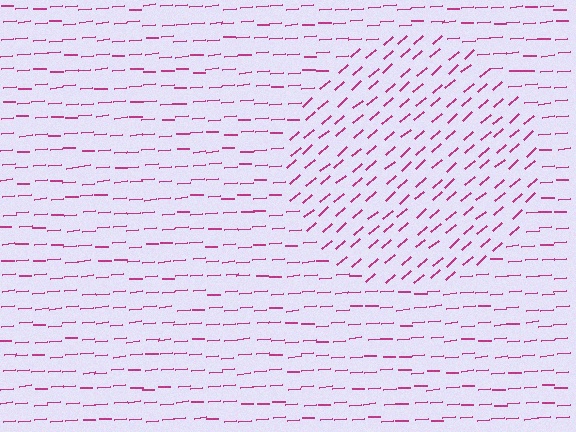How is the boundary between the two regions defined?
The boundary is defined purely by a change in line orientation (approximately 36 degrees difference). All lines are the same color and thickness.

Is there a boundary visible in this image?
Yes, there is a texture boundary formed by a change in line orientation.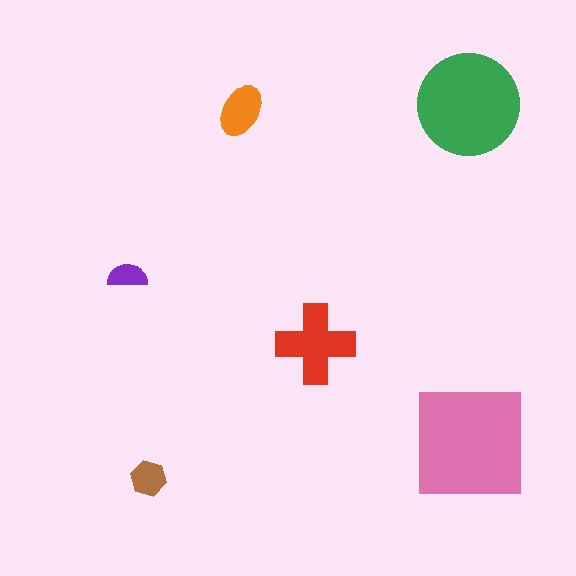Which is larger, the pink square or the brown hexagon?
The pink square.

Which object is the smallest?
The purple semicircle.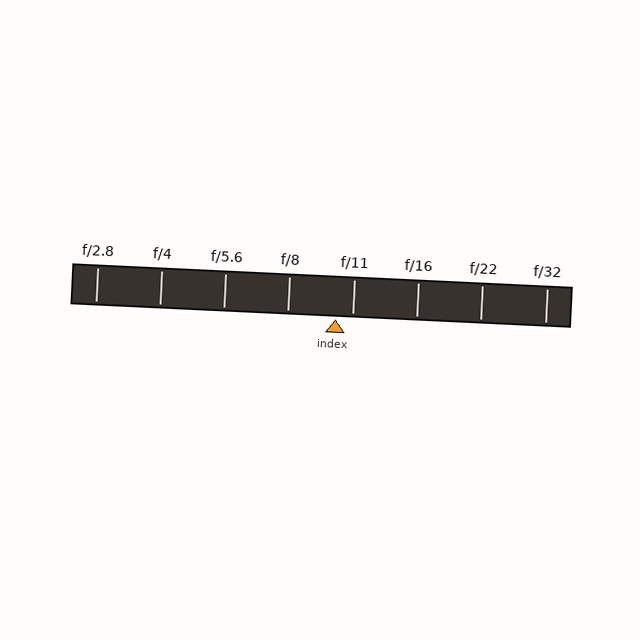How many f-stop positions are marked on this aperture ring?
There are 8 f-stop positions marked.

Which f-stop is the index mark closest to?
The index mark is closest to f/11.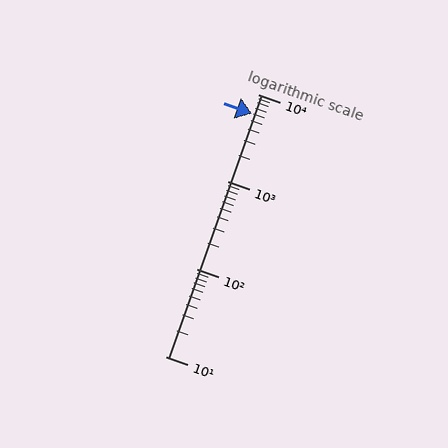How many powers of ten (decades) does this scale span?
The scale spans 3 decades, from 10 to 10000.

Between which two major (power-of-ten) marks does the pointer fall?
The pointer is between 1000 and 10000.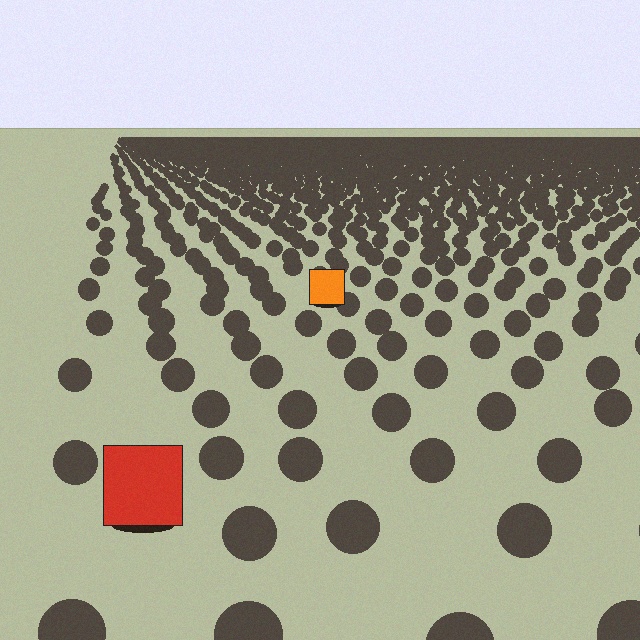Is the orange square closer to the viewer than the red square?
No. The red square is closer — you can tell from the texture gradient: the ground texture is coarser near it.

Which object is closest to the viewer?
The red square is closest. The texture marks near it are larger and more spread out.